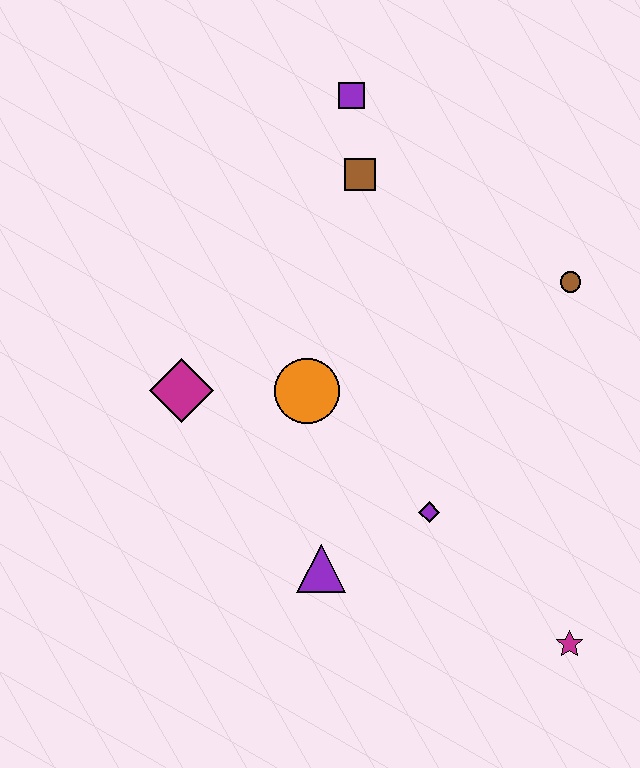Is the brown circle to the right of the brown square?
Yes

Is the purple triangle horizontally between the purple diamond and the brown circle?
No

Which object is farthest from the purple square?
The magenta star is farthest from the purple square.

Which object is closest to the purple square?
The brown square is closest to the purple square.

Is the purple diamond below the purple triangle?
No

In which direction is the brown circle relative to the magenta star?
The brown circle is above the magenta star.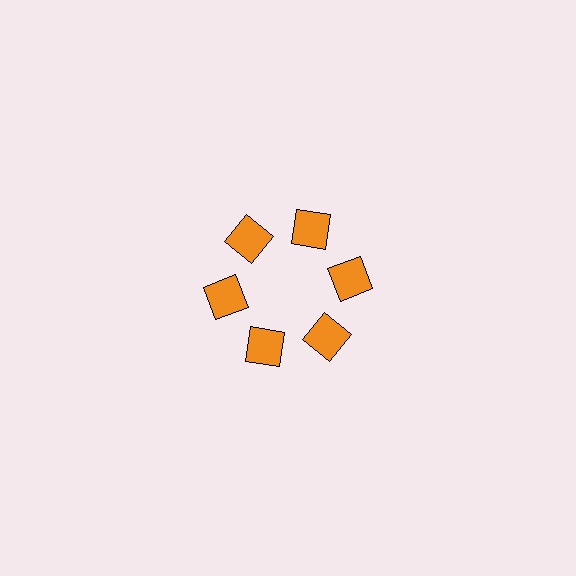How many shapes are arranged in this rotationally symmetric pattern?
There are 6 shapes, arranged in 6 groups of 1.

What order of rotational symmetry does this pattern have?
This pattern has 6-fold rotational symmetry.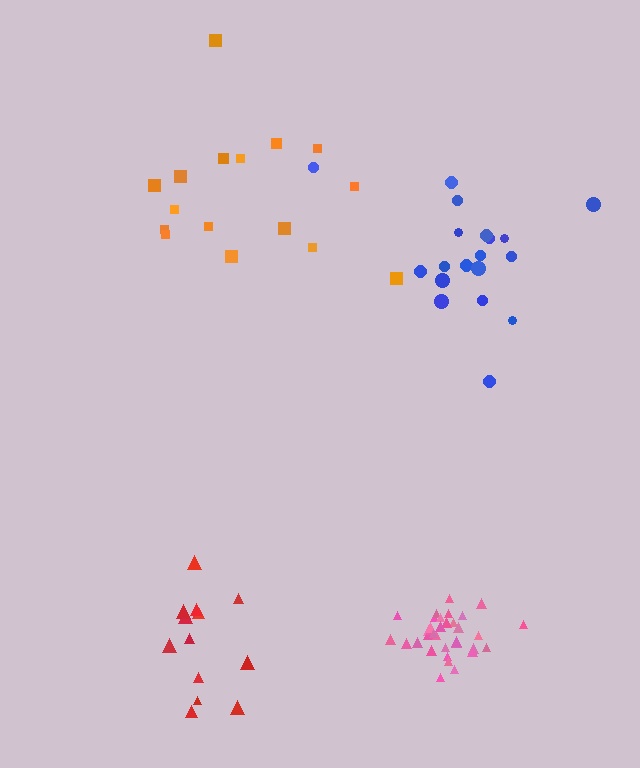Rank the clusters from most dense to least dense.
pink, red, blue, orange.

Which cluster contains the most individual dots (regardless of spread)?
Pink (34).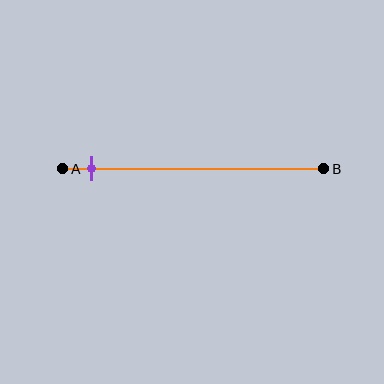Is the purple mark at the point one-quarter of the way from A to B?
No, the mark is at about 10% from A, not at the 25% one-quarter point.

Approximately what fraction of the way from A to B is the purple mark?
The purple mark is approximately 10% of the way from A to B.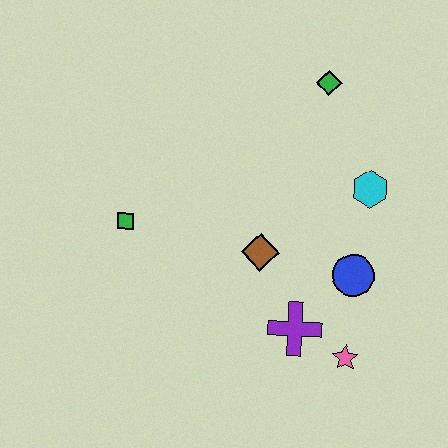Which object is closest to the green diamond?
The cyan hexagon is closest to the green diamond.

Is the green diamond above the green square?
Yes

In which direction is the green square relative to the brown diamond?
The green square is to the left of the brown diamond.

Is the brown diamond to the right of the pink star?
No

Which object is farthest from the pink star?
The green diamond is farthest from the pink star.